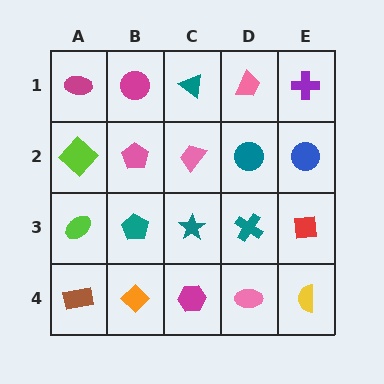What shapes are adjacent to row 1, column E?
A blue circle (row 2, column E), a pink trapezoid (row 1, column D).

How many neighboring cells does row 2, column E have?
3.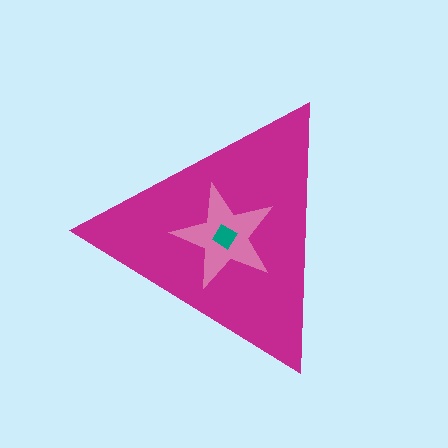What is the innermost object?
The teal diamond.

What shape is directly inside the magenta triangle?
The pink star.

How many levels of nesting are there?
3.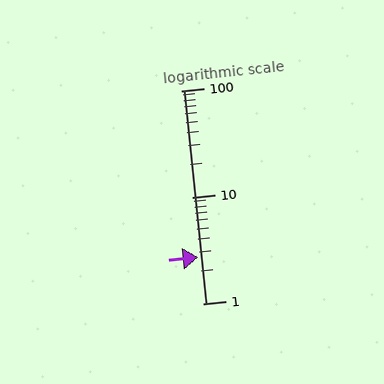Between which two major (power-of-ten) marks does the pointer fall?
The pointer is between 1 and 10.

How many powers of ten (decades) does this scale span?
The scale spans 2 decades, from 1 to 100.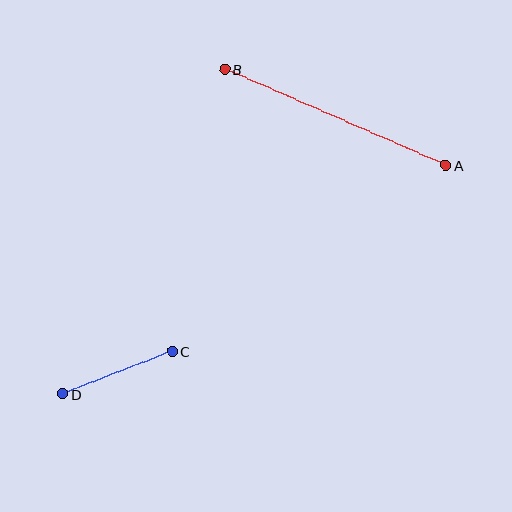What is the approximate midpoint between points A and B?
The midpoint is at approximately (335, 117) pixels.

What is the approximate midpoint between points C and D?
The midpoint is at approximately (118, 373) pixels.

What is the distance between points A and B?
The distance is approximately 241 pixels.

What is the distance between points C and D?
The distance is approximately 117 pixels.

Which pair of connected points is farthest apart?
Points A and B are farthest apart.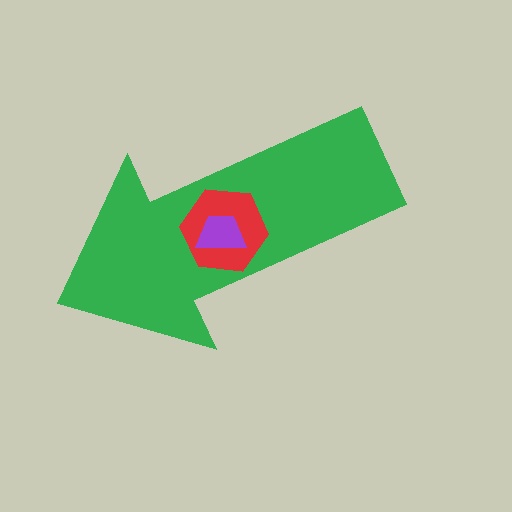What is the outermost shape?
The green arrow.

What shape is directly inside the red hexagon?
The purple trapezoid.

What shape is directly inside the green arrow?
The red hexagon.